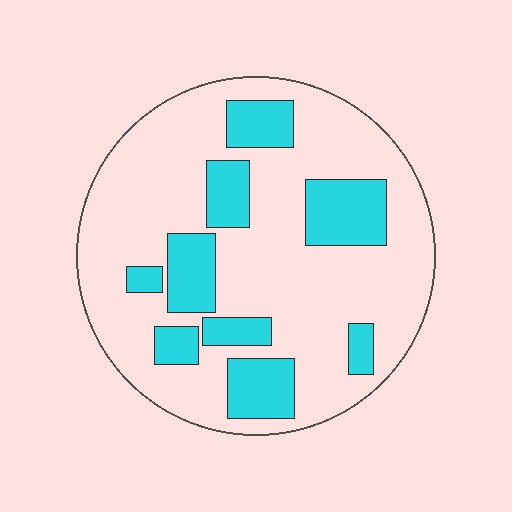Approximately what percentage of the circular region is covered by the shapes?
Approximately 25%.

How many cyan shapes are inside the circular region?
9.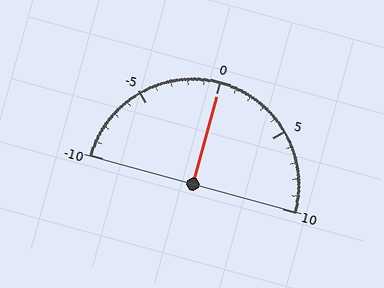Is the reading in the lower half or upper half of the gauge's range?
The reading is in the upper half of the range (-10 to 10).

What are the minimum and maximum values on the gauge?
The gauge ranges from -10 to 10.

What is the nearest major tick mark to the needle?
The nearest major tick mark is 0.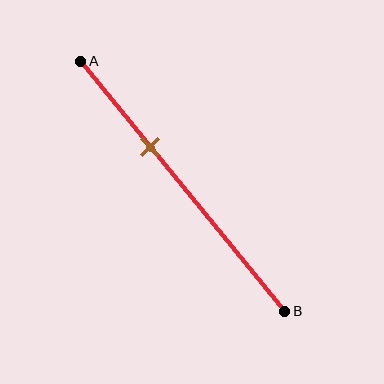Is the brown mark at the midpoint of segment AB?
No, the mark is at about 35% from A, not at the 50% midpoint.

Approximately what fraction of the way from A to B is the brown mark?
The brown mark is approximately 35% of the way from A to B.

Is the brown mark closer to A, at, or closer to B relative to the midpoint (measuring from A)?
The brown mark is closer to point A than the midpoint of segment AB.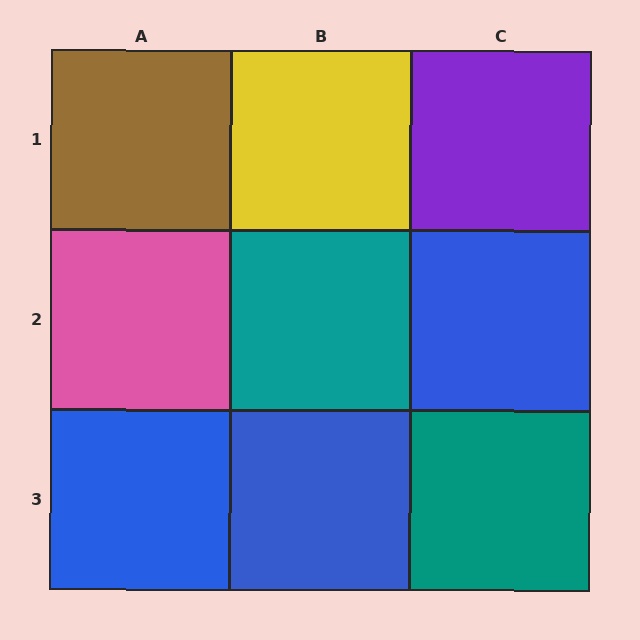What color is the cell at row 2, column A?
Pink.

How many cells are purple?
1 cell is purple.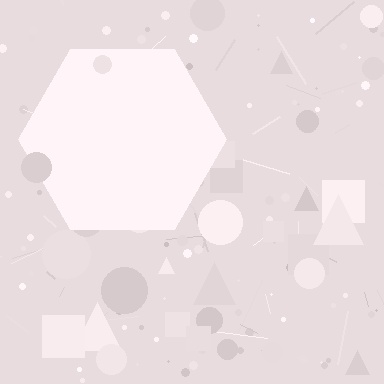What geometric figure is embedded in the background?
A hexagon is embedded in the background.